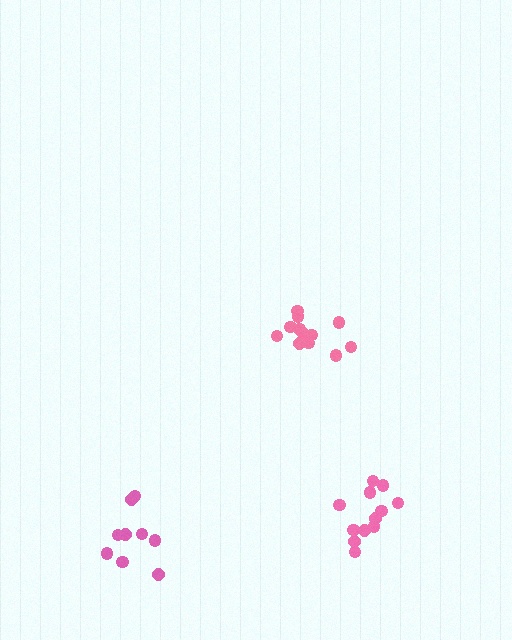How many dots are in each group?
Group 1: 9 dots, Group 2: 12 dots, Group 3: 12 dots (33 total).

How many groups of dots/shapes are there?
There are 3 groups.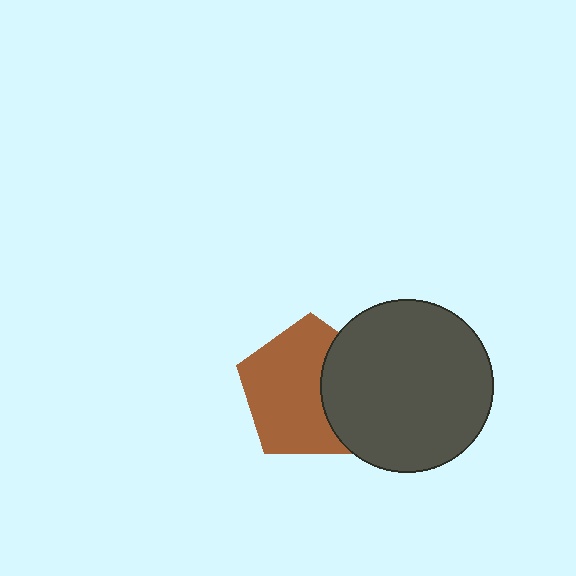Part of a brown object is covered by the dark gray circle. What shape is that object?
It is a pentagon.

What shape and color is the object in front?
The object in front is a dark gray circle.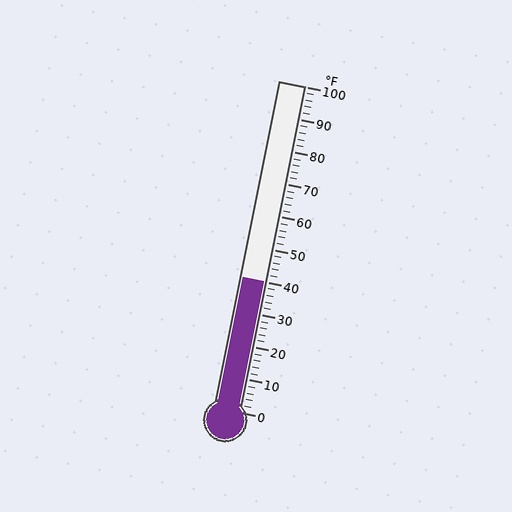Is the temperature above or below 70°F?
The temperature is below 70°F.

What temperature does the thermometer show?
The thermometer shows approximately 40°F.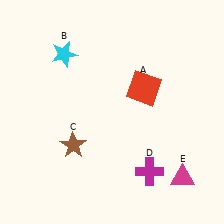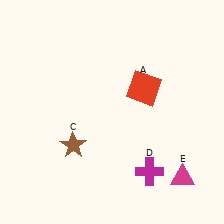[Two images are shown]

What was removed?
The cyan star (B) was removed in Image 2.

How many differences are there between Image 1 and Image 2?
There is 1 difference between the two images.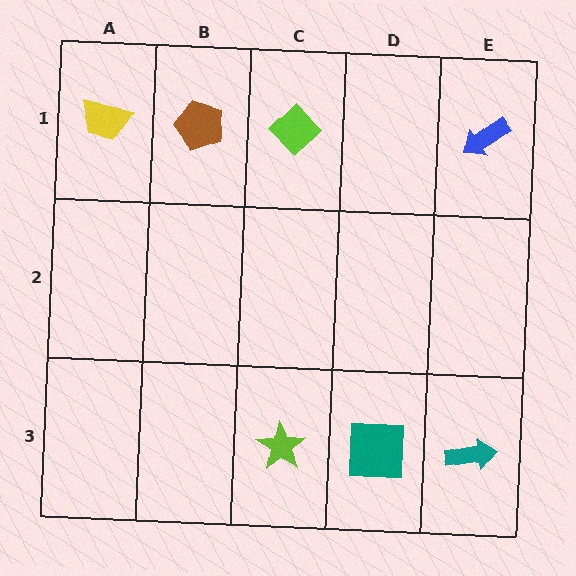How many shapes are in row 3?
3 shapes.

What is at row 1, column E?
A blue arrow.